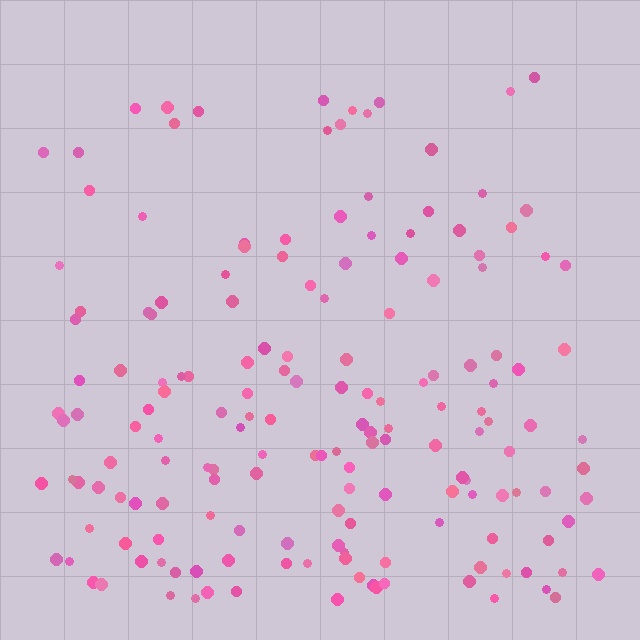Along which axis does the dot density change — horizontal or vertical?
Vertical.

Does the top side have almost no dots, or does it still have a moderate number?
Still a moderate number, just noticeably fewer than the bottom.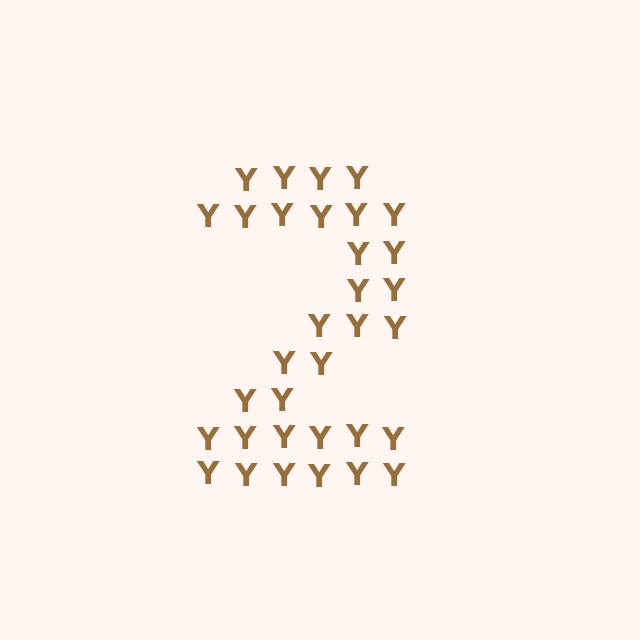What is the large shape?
The large shape is the digit 2.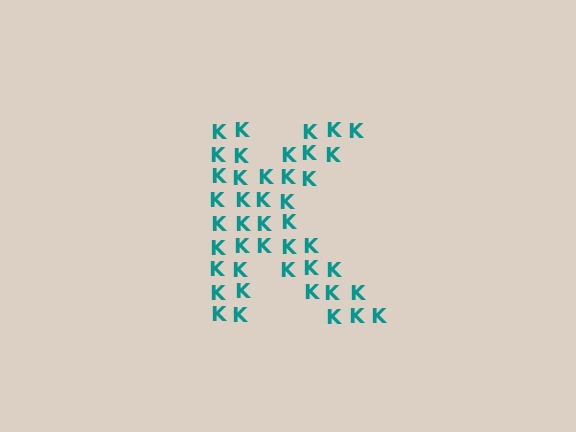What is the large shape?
The large shape is the letter K.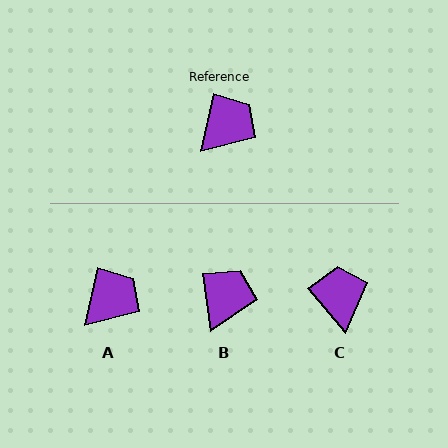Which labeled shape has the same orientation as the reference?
A.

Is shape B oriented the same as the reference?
No, it is off by about 21 degrees.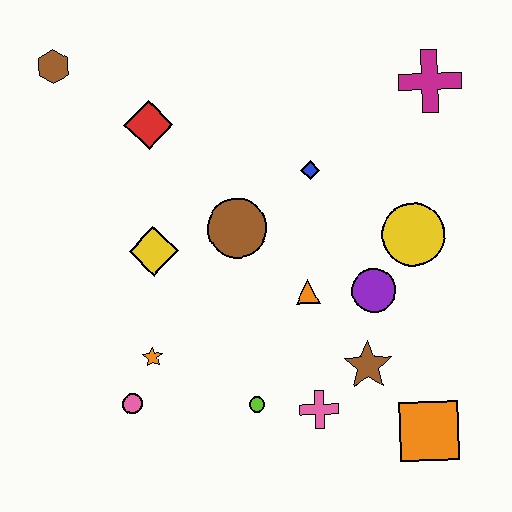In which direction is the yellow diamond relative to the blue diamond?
The yellow diamond is to the left of the blue diamond.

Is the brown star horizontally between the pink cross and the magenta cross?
Yes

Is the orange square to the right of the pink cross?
Yes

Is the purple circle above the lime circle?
Yes